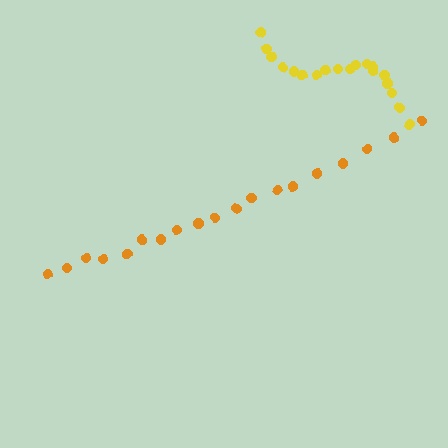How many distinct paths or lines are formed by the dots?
There are 2 distinct paths.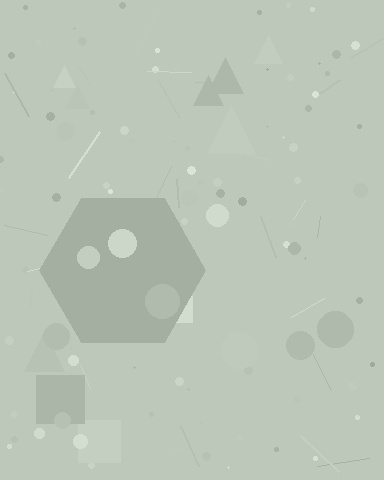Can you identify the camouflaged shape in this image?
The camouflaged shape is a hexagon.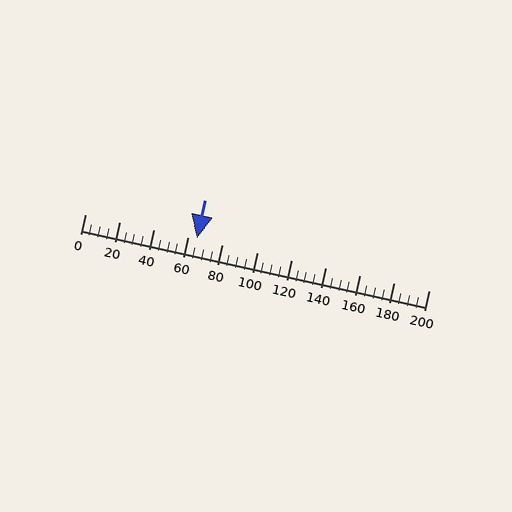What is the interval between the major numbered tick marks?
The major tick marks are spaced 20 units apart.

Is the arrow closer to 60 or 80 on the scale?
The arrow is closer to 60.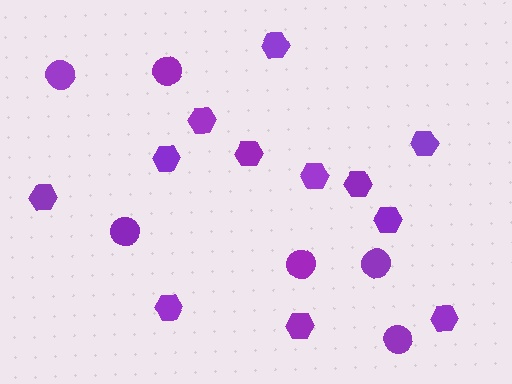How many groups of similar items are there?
There are 2 groups: one group of circles (6) and one group of hexagons (12).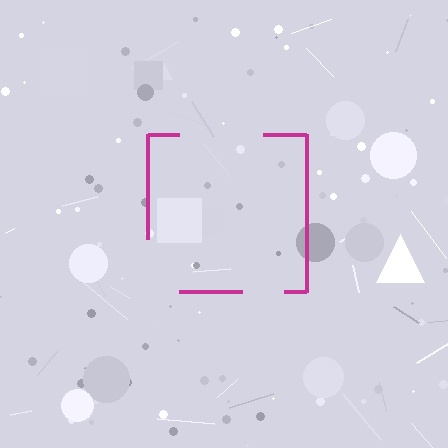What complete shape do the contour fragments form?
The contour fragments form a square.